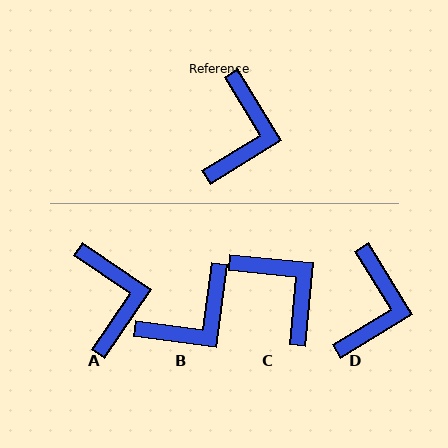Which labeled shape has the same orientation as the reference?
D.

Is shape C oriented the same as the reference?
No, it is off by about 53 degrees.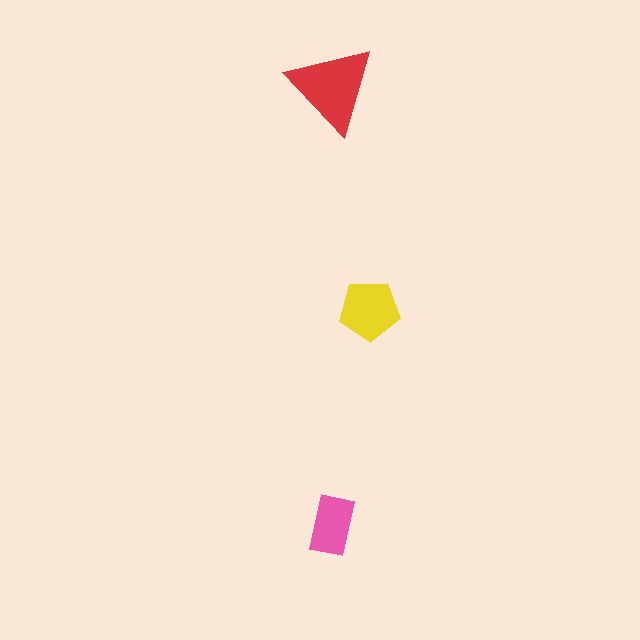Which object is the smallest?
The pink rectangle.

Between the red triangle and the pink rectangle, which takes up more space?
The red triangle.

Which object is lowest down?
The pink rectangle is bottommost.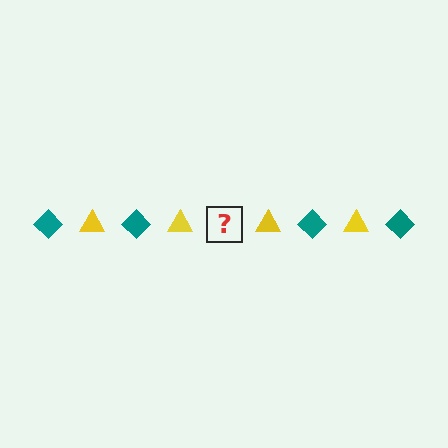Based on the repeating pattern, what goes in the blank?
The blank should be a teal diamond.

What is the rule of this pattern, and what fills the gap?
The rule is that the pattern alternates between teal diamond and yellow triangle. The gap should be filled with a teal diamond.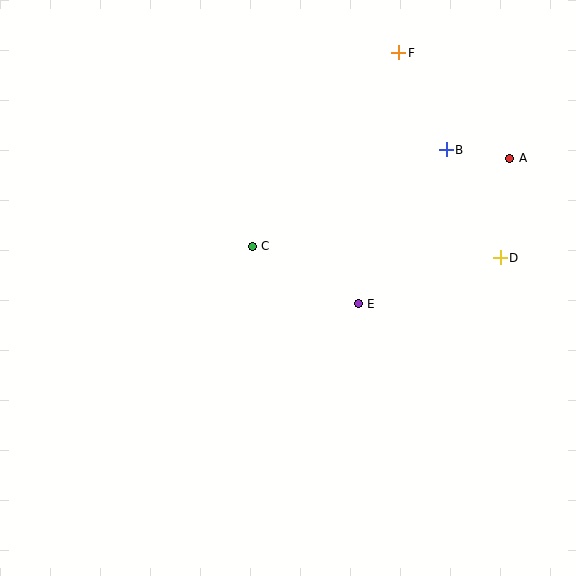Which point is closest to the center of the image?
Point C at (252, 246) is closest to the center.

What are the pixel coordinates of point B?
Point B is at (446, 150).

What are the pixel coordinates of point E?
Point E is at (358, 304).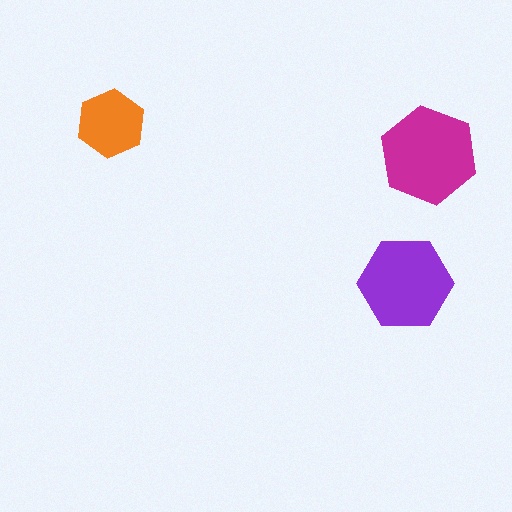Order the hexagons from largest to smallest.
the magenta one, the purple one, the orange one.